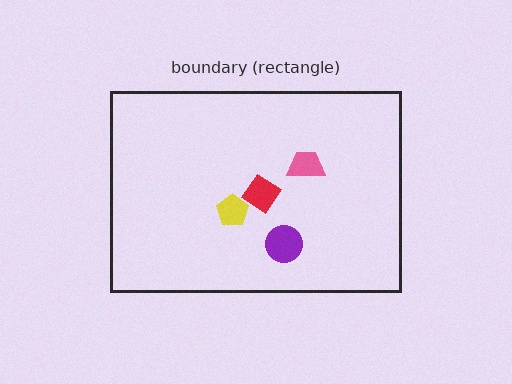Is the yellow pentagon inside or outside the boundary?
Inside.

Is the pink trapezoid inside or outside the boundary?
Inside.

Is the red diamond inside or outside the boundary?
Inside.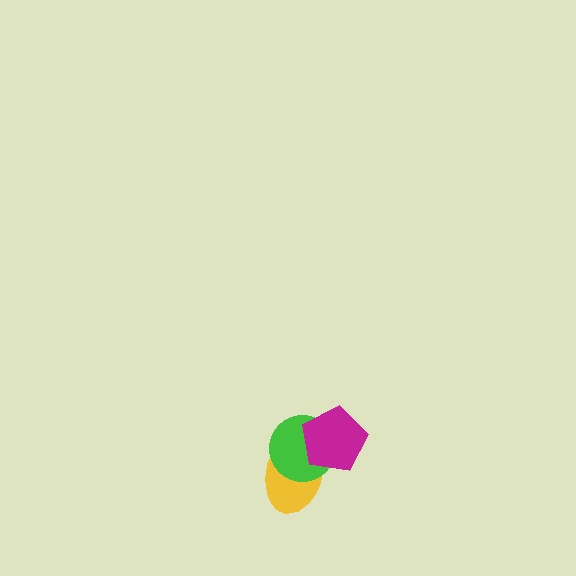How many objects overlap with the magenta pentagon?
2 objects overlap with the magenta pentagon.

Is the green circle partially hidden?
Yes, it is partially covered by another shape.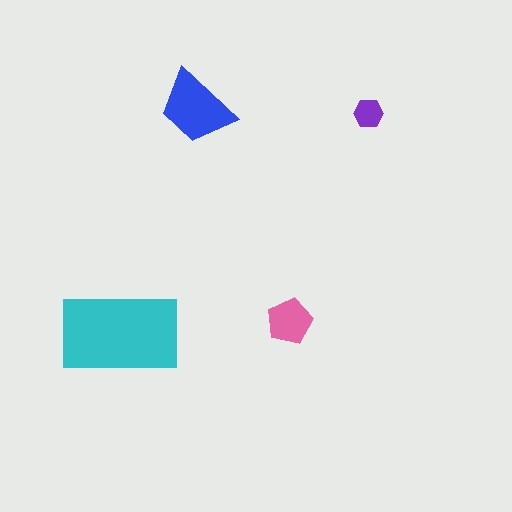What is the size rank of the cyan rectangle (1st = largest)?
1st.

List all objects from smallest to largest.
The purple hexagon, the pink pentagon, the blue trapezoid, the cyan rectangle.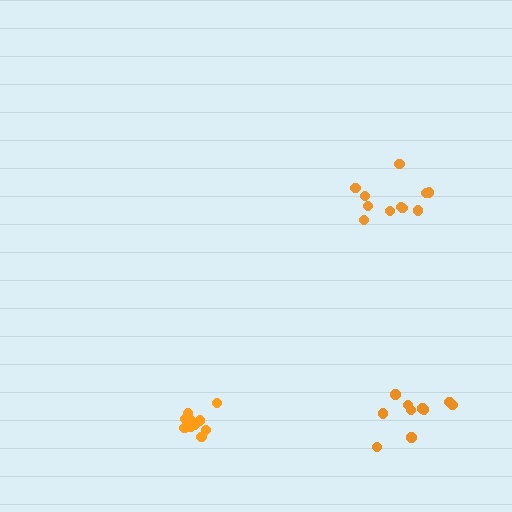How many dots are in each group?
Group 1: 10 dots, Group 2: 11 dots, Group 3: 10 dots (31 total).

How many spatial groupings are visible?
There are 3 spatial groupings.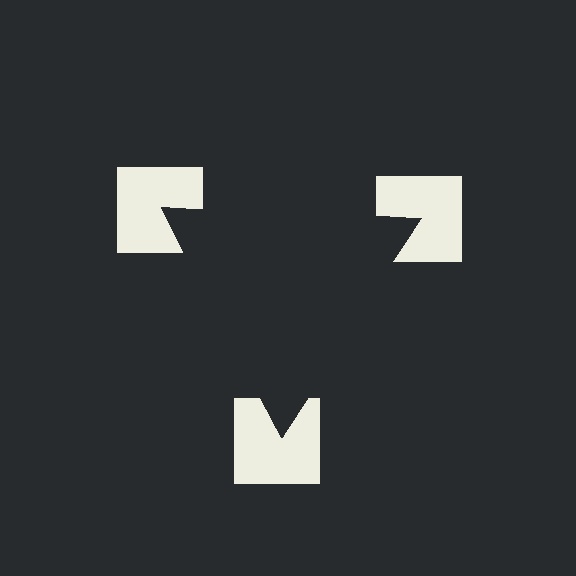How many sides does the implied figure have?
3 sides.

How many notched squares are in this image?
There are 3 — one at each vertex of the illusory triangle.